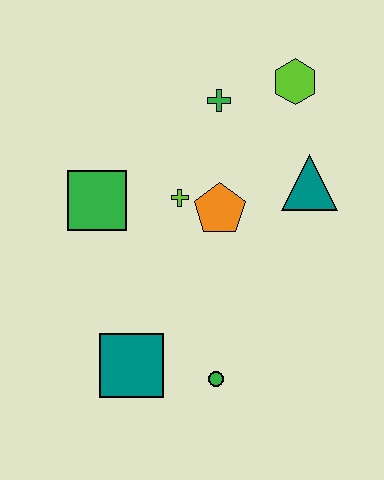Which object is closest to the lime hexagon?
The green cross is closest to the lime hexagon.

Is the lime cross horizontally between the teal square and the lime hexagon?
Yes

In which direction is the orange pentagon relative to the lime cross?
The orange pentagon is to the right of the lime cross.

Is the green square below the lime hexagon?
Yes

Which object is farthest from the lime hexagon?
The teal square is farthest from the lime hexagon.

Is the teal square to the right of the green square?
Yes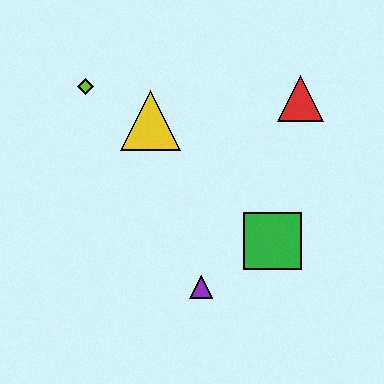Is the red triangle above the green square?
Yes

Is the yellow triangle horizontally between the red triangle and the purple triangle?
No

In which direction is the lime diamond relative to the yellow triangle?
The lime diamond is to the left of the yellow triangle.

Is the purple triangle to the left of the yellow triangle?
No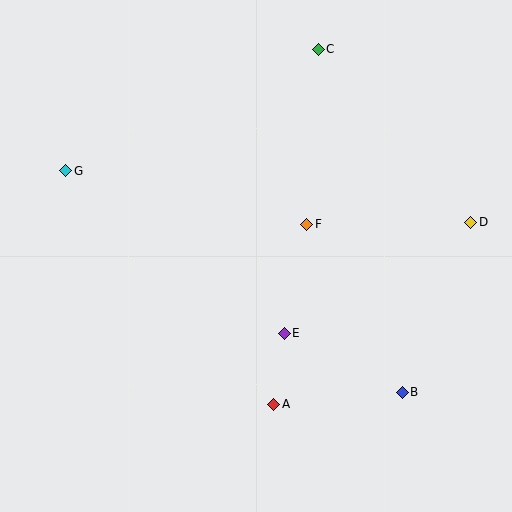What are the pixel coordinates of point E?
Point E is at (284, 333).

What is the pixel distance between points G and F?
The distance between G and F is 247 pixels.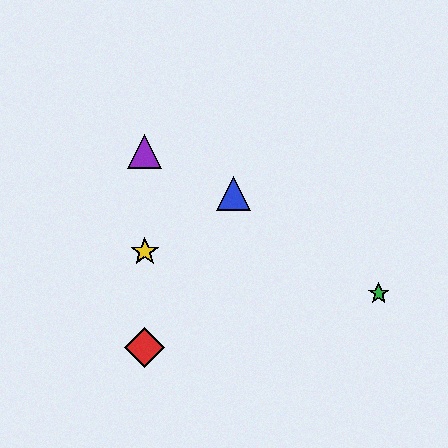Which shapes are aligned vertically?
The red diamond, the yellow star, the purple triangle are aligned vertically.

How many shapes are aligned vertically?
3 shapes (the red diamond, the yellow star, the purple triangle) are aligned vertically.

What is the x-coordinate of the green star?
The green star is at x≈379.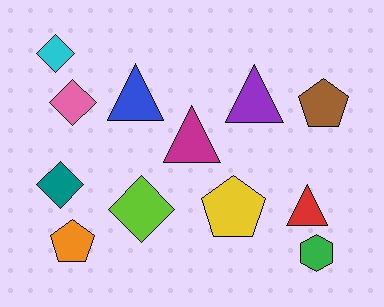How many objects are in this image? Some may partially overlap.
There are 12 objects.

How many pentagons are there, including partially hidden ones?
There are 3 pentagons.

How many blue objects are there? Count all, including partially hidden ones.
There is 1 blue object.